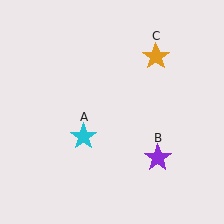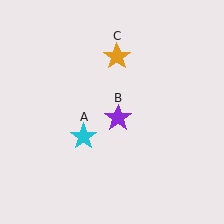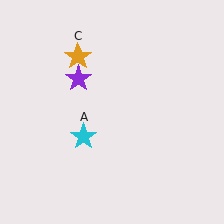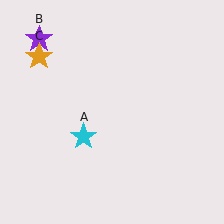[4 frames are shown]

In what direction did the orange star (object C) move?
The orange star (object C) moved left.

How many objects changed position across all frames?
2 objects changed position: purple star (object B), orange star (object C).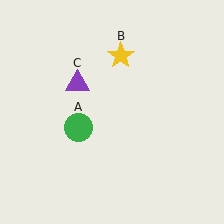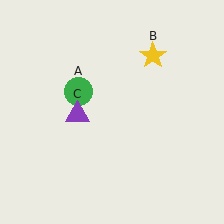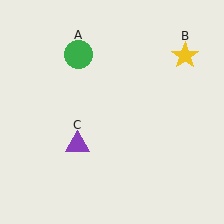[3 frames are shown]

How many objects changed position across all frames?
3 objects changed position: green circle (object A), yellow star (object B), purple triangle (object C).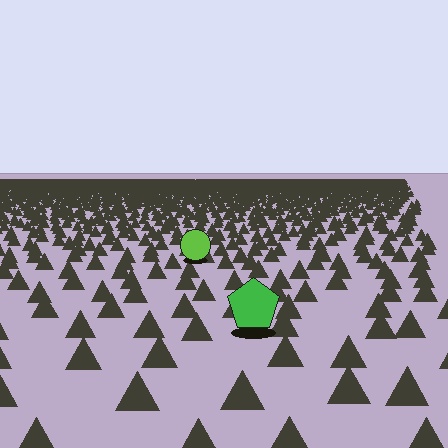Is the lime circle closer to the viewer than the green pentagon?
No. The green pentagon is closer — you can tell from the texture gradient: the ground texture is coarser near it.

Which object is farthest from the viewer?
The lime circle is farthest from the viewer. It appears smaller and the ground texture around it is denser.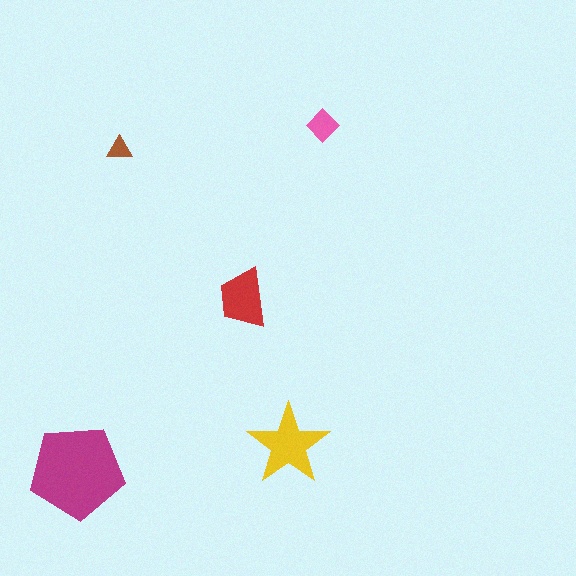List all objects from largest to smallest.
The magenta pentagon, the yellow star, the red trapezoid, the pink diamond, the brown triangle.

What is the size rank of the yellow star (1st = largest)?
2nd.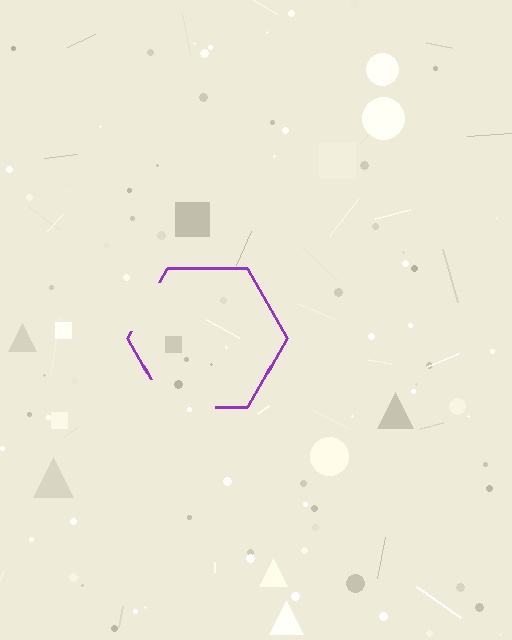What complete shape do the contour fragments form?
The contour fragments form a hexagon.